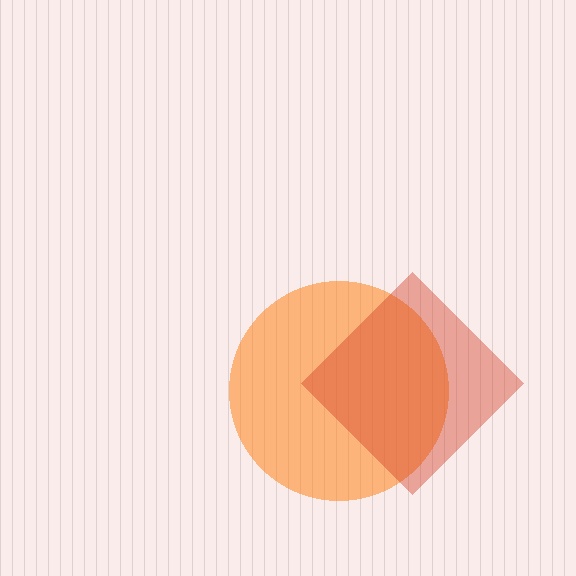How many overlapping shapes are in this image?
There are 2 overlapping shapes in the image.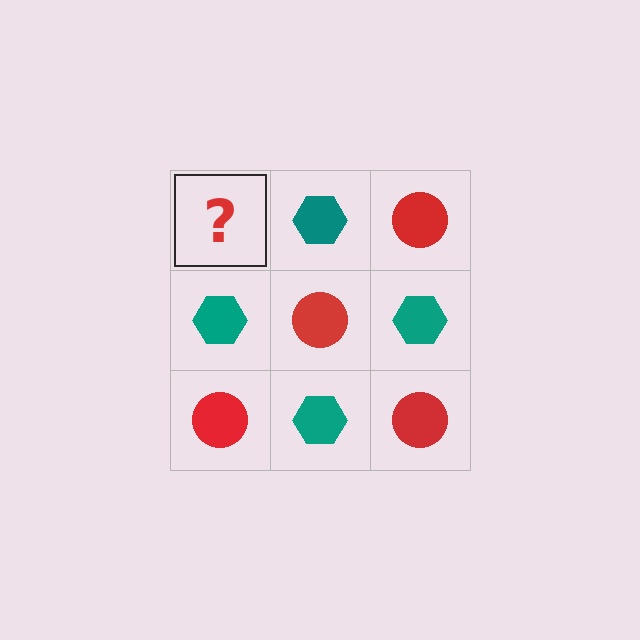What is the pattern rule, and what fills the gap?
The rule is that it alternates red circle and teal hexagon in a checkerboard pattern. The gap should be filled with a red circle.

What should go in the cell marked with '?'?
The missing cell should contain a red circle.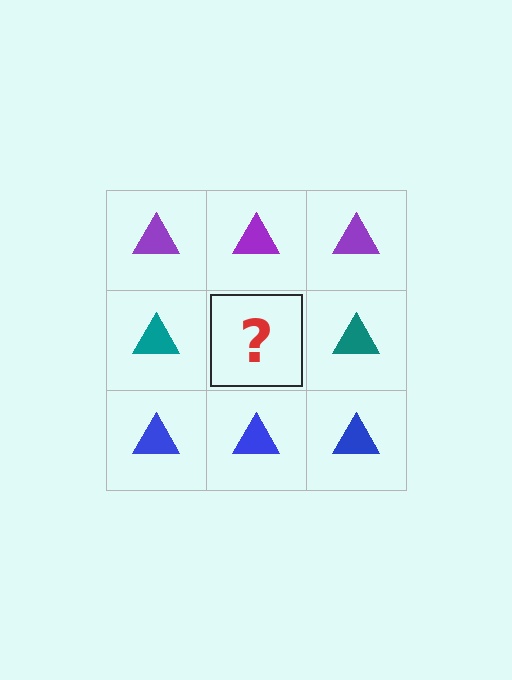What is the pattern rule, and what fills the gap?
The rule is that each row has a consistent color. The gap should be filled with a teal triangle.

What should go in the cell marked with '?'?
The missing cell should contain a teal triangle.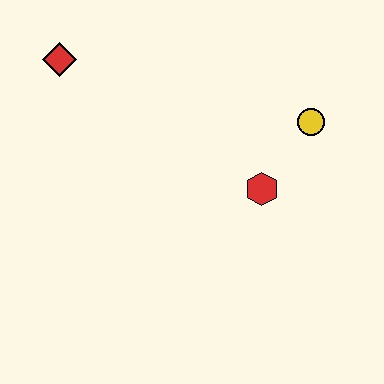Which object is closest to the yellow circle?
The red hexagon is closest to the yellow circle.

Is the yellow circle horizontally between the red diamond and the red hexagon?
No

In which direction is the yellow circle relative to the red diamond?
The yellow circle is to the right of the red diamond.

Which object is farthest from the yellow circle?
The red diamond is farthest from the yellow circle.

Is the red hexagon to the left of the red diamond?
No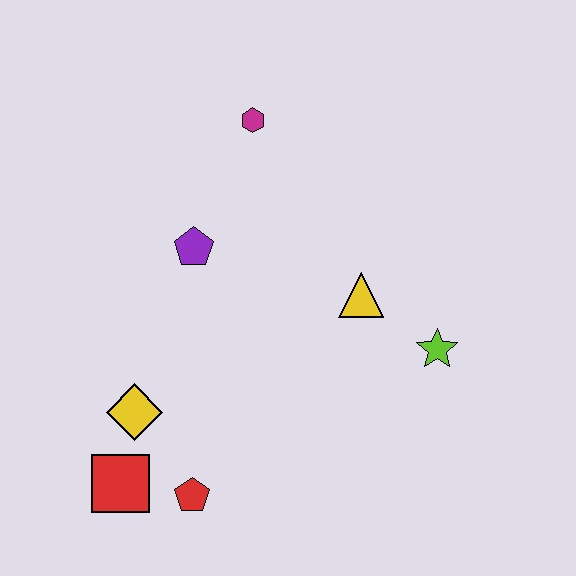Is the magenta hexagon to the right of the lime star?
No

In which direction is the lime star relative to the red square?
The lime star is to the right of the red square.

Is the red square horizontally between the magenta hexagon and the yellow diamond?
No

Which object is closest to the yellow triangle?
The lime star is closest to the yellow triangle.